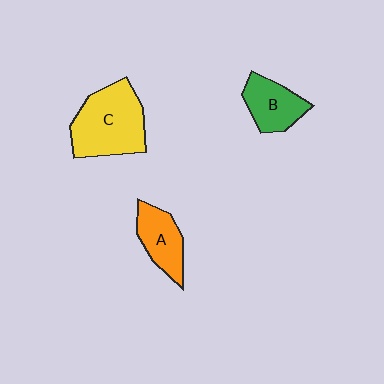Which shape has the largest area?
Shape C (yellow).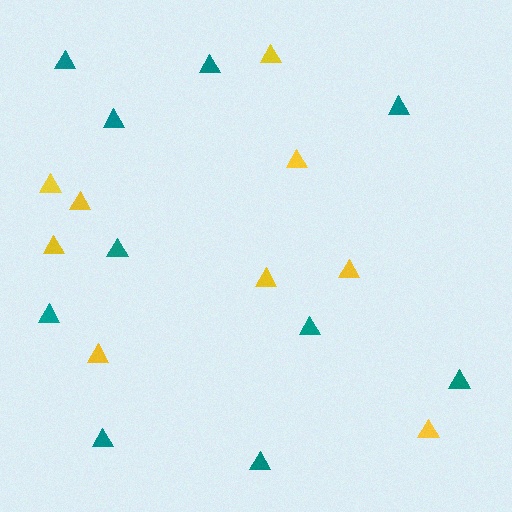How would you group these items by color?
There are 2 groups: one group of yellow triangles (9) and one group of teal triangles (10).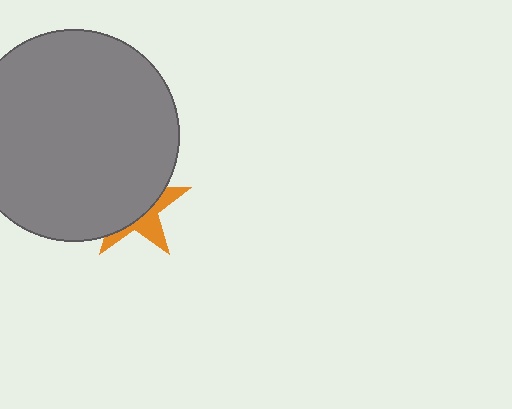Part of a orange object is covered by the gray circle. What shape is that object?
It is a star.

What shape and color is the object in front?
The object in front is a gray circle.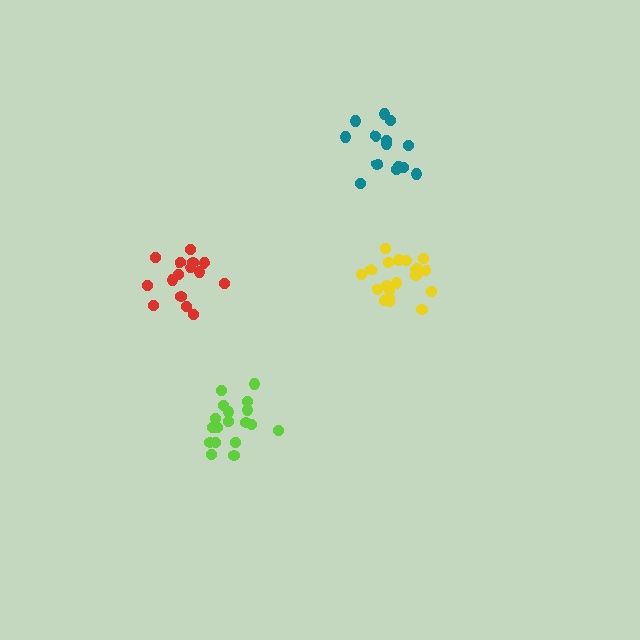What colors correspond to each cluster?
The clusters are colored: yellow, teal, lime, red.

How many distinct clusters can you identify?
There are 4 distinct clusters.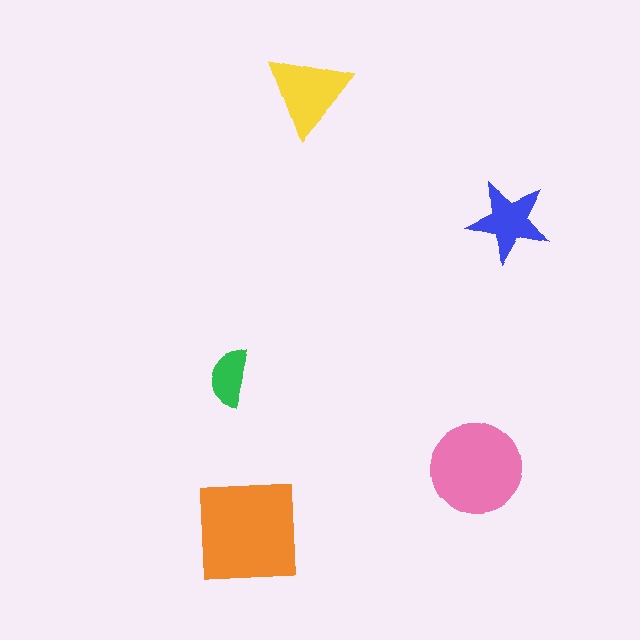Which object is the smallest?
The green semicircle.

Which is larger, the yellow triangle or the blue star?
The yellow triangle.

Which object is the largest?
The orange square.